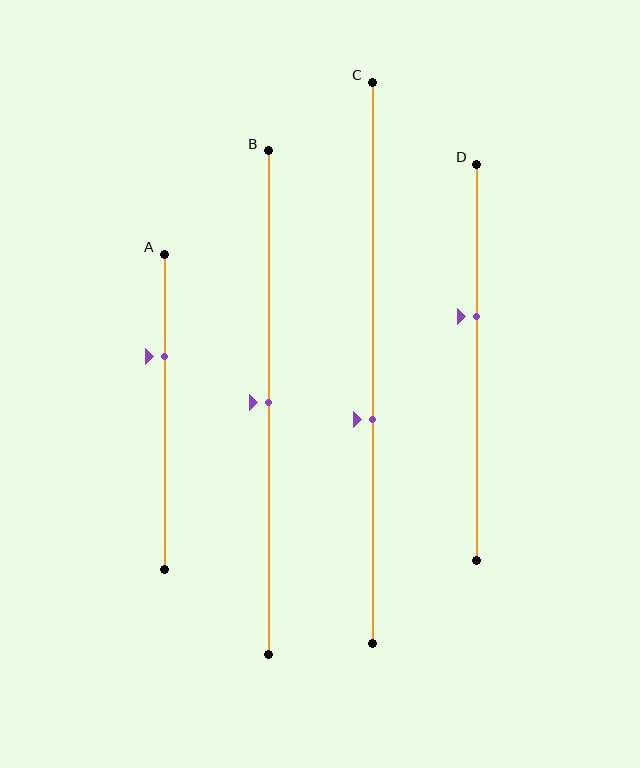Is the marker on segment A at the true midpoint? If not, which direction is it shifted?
No, the marker on segment A is shifted upward by about 18% of the segment length.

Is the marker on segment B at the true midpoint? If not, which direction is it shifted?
Yes, the marker on segment B is at the true midpoint.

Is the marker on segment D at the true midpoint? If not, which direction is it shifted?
No, the marker on segment D is shifted upward by about 12% of the segment length.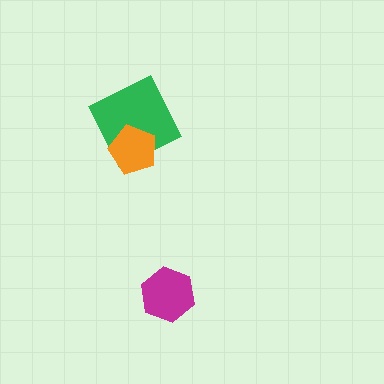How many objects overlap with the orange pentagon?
1 object overlaps with the orange pentagon.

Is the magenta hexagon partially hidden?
No, no other shape covers it.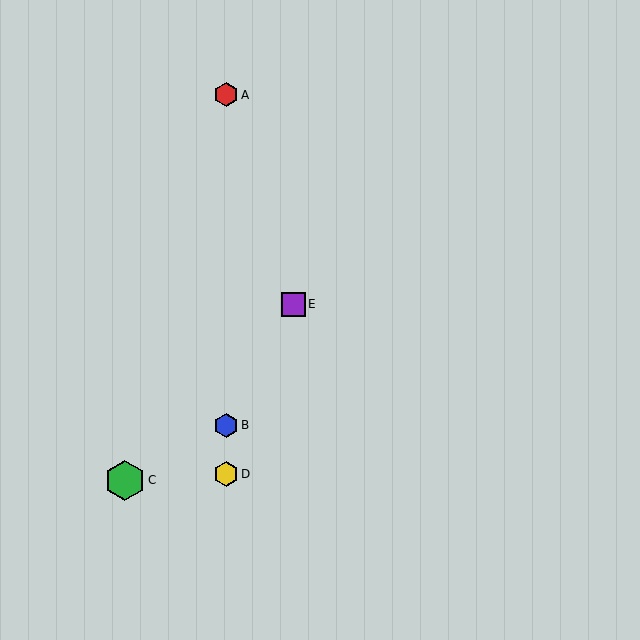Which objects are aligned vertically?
Objects A, B, D are aligned vertically.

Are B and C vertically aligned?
No, B is at x≈226 and C is at x≈125.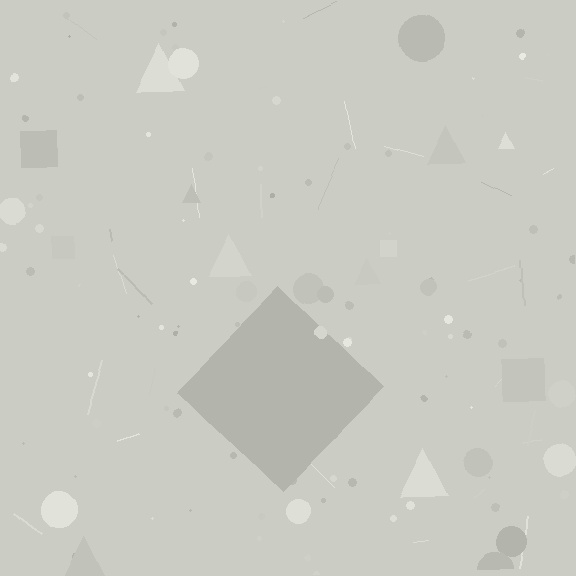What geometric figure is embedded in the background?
A diamond is embedded in the background.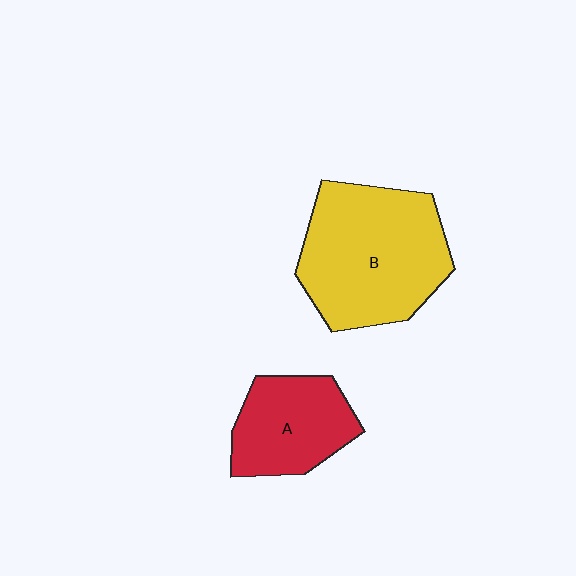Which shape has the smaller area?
Shape A (red).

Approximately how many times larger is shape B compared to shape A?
Approximately 1.7 times.